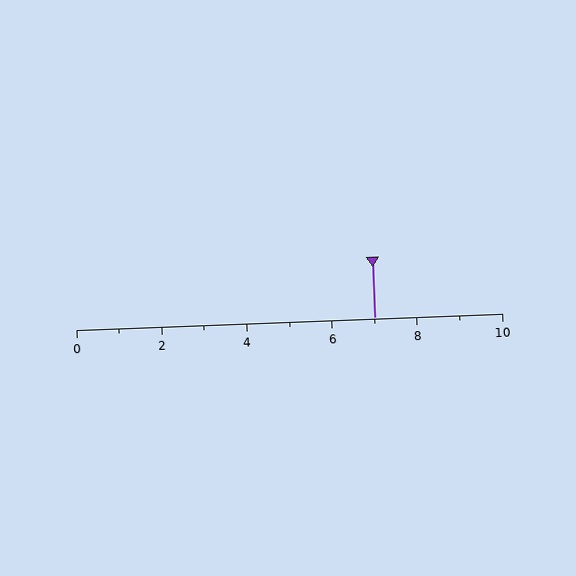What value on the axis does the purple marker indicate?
The marker indicates approximately 7.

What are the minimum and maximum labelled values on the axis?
The axis runs from 0 to 10.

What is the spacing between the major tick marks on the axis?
The major ticks are spaced 2 apart.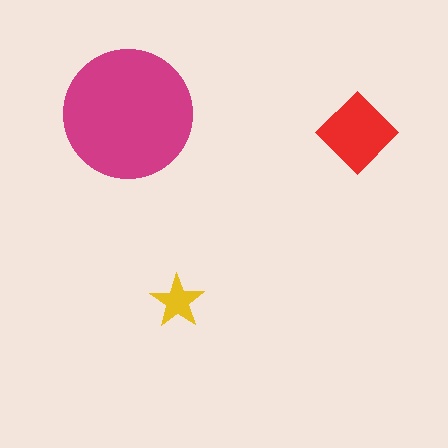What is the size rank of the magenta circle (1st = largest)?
1st.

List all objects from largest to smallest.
The magenta circle, the red diamond, the yellow star.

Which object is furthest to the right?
The red diamond is rightmost.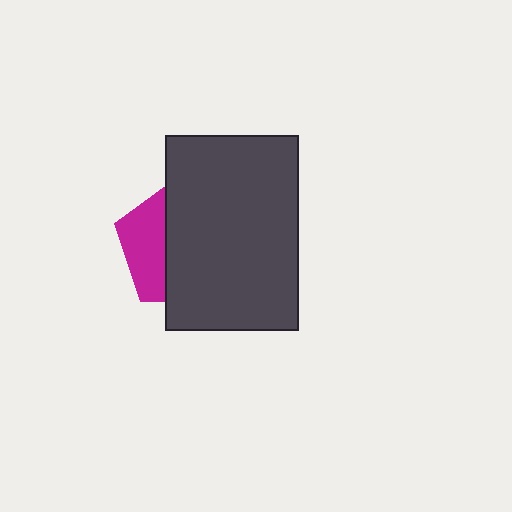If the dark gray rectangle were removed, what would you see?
You would see the complete magenta pentagon.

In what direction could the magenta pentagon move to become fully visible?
The magenta pentagon could move left. That would shift it out from behind the dark gray rectangle entirely.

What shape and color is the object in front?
The object in front is a dark gray rectangle.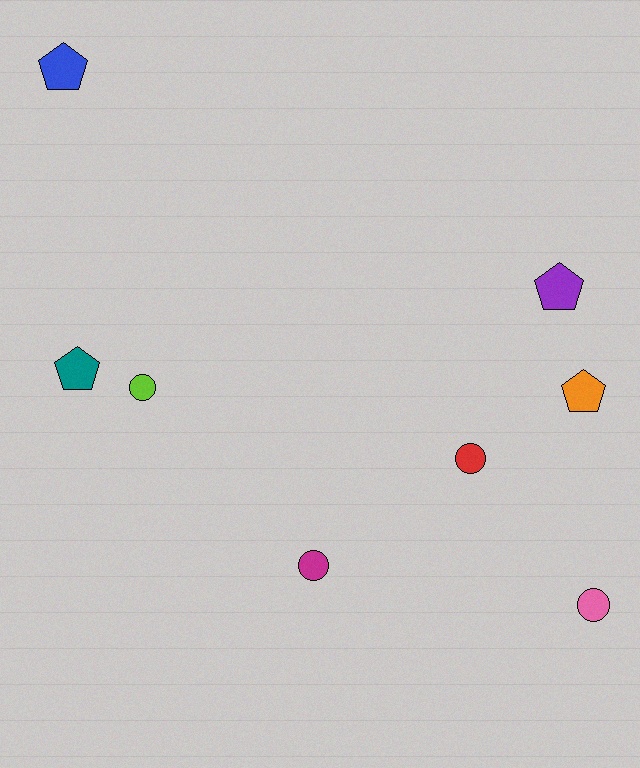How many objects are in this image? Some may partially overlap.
There are 8 objects.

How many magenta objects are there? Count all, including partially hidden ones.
There is 1 magenta object.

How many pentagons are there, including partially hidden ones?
There are 4 pentagons.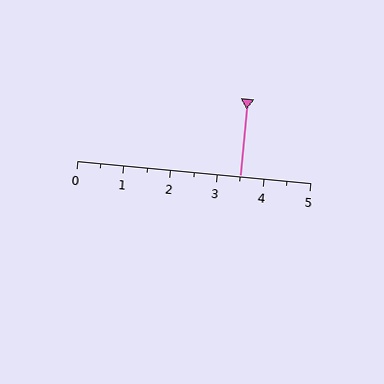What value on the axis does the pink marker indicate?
The marker indicates approximately 3.5.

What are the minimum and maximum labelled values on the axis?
The axis runs from 0 to 5.